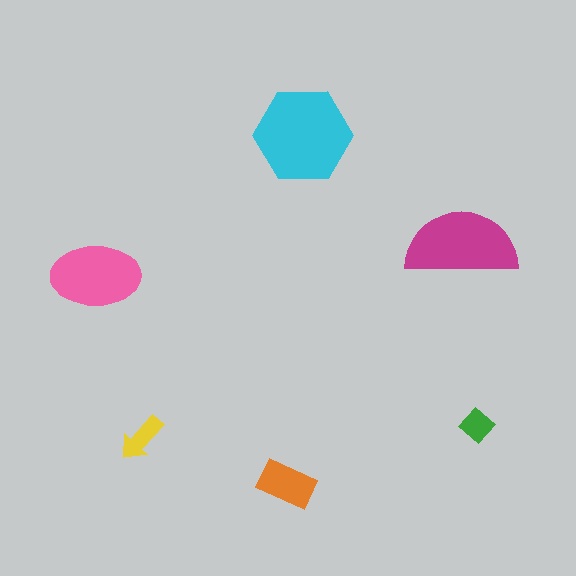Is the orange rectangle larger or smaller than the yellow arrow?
Larger.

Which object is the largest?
The cyan hexagon.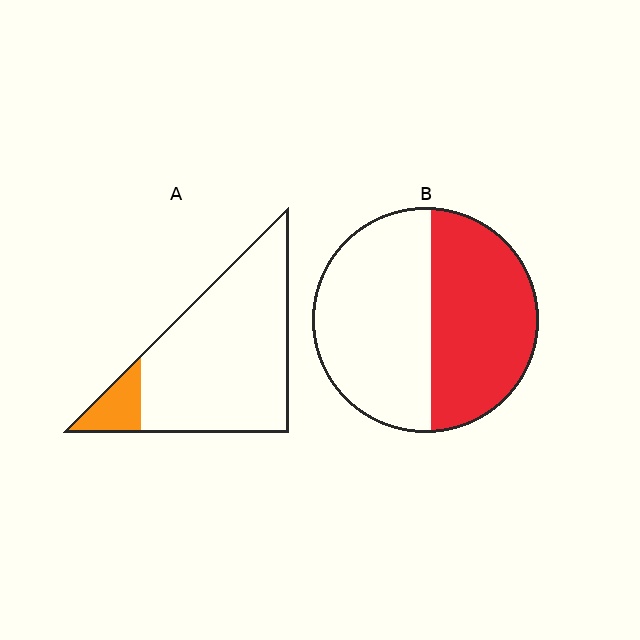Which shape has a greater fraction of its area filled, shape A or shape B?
Shape B.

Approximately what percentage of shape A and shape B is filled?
A is approximately 10% and B is approximately 45%.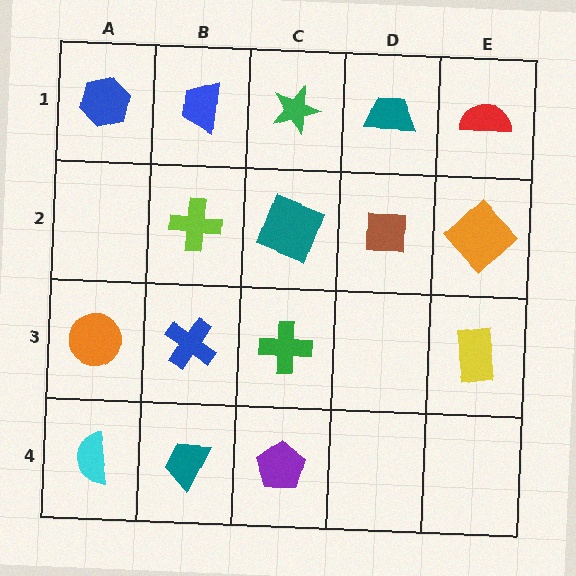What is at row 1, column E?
A red semicircle.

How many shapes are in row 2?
4 shapes.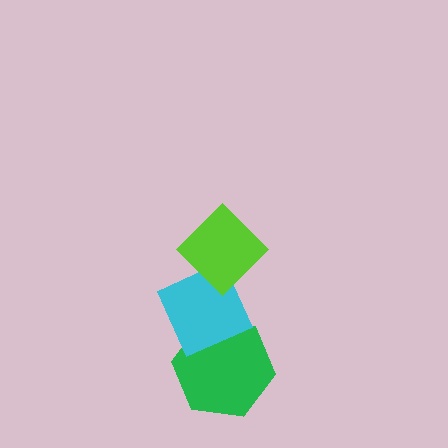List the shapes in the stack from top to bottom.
From top to bottom: the lime diamond, the cyan diamond, the green hexagon.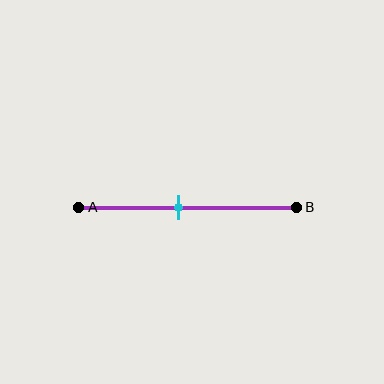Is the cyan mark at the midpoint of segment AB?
No, the mark is at about 45% from A, not at the 50% midpoint.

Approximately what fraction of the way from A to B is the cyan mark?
The cyan mark is approximately 45% of the way from A to B.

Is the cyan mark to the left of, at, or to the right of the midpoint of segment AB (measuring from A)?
The cyan mark is to the left of the midpoint of segment AB.